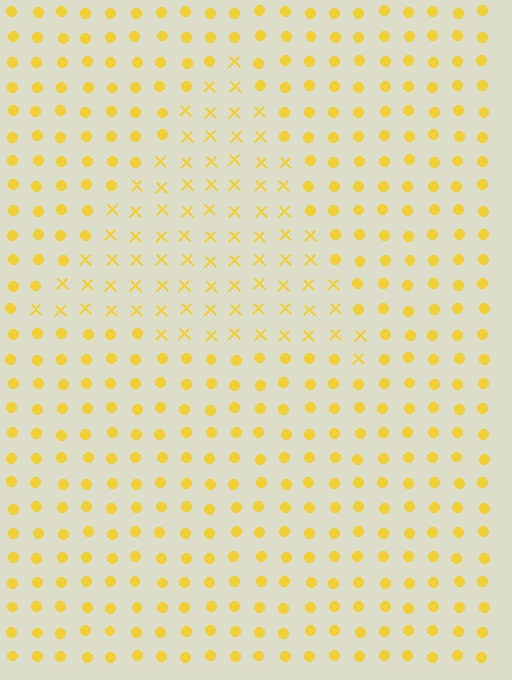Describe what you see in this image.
The image is filled with small yellow elements arranged in a uniform grid. A triangle-shaped region contains X marks, while the surrounding area contains circles. The boundary is defined purely by the change in element shape.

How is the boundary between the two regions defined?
The boundary is defined by a change in element shape: X marks inside vs. circles outside. All elements share the same color and spacing.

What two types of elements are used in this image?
The image uses X marks inside the triangle region and circles outside it.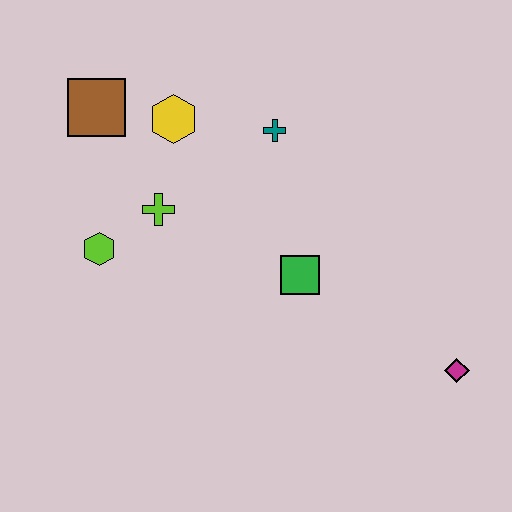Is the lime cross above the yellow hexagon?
No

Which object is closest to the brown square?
The yellow hexagon is closest to the brown square.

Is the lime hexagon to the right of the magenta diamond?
No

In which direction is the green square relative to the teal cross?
The green square is below the teal cross.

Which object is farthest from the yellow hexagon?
The magenta diamond is farthest from the yellow hexagon.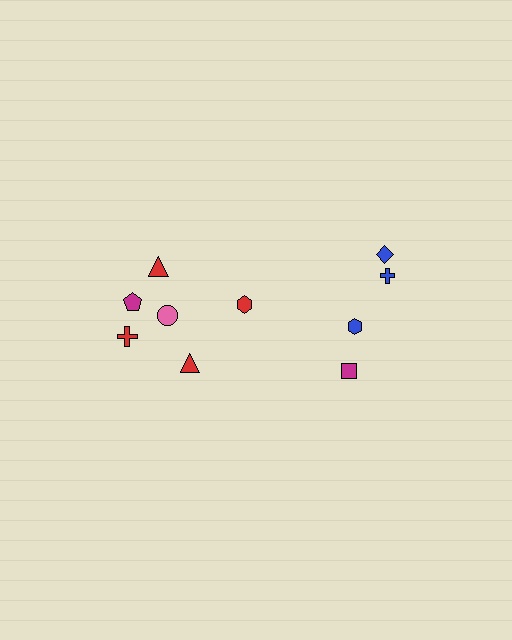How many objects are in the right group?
There are 4 objects.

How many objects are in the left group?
There are 6 objects.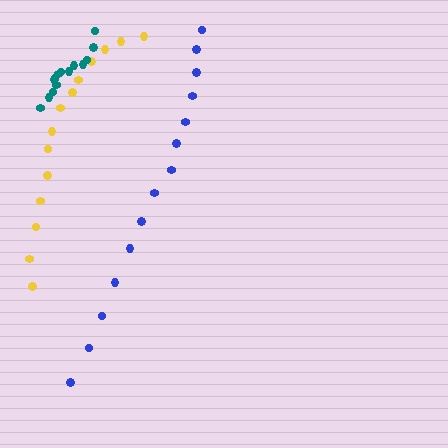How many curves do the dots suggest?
There are 3 distinct paths.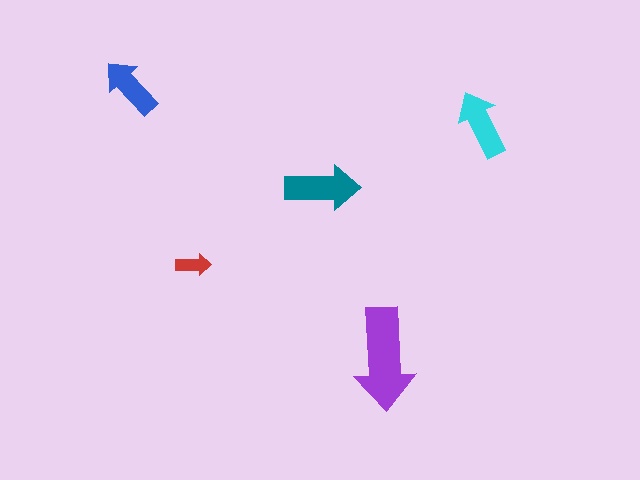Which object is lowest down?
The purple arrow is bottommost.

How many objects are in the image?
There are 5 objects in the image.